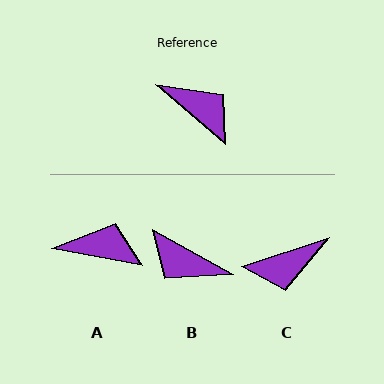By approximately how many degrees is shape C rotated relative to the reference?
Approximately 121 degrees clockwise.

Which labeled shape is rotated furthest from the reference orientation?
B, about 168 degrees away.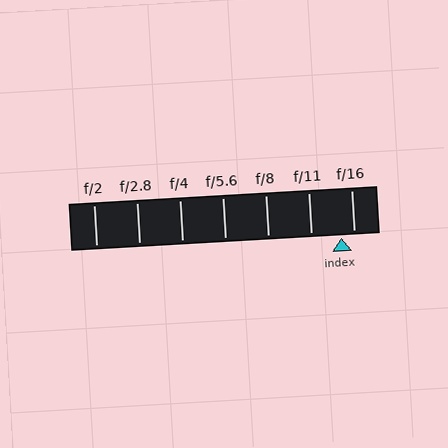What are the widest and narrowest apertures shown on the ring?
The widest aperture shown is f/2 and the narrowest is f/16.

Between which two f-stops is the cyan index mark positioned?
The index mark is between f/11 and f/16.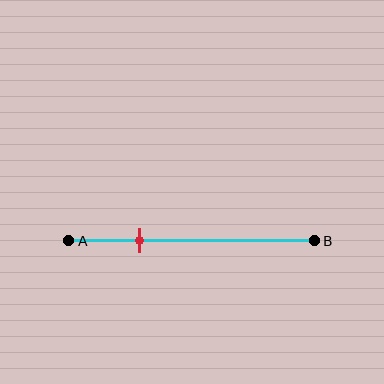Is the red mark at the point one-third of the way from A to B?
No, the mark is at about 30% from A, not at the 33% one-third point.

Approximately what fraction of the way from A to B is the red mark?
The red mark is approximately 30% of the way from A to B.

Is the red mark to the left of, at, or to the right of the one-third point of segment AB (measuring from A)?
The red mark is to the left of the one-third point of segment AB.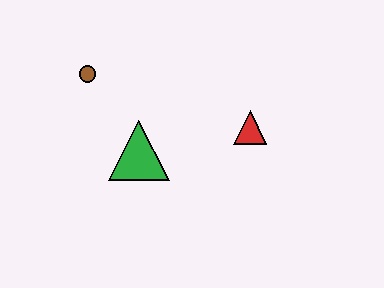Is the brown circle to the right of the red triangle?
No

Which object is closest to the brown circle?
The green triangle is closest to the brown circle.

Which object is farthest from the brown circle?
The red triangle is farthest from the brown circle.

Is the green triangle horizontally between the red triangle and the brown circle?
Yes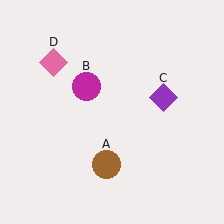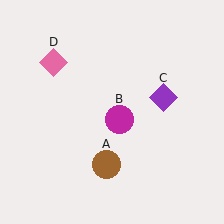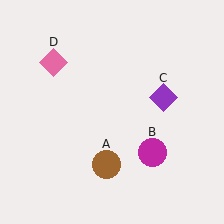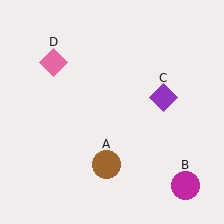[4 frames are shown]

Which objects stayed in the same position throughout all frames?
Brown circle (object A) and purple diamond (object C) and pink diamond (object D) remained stationary.